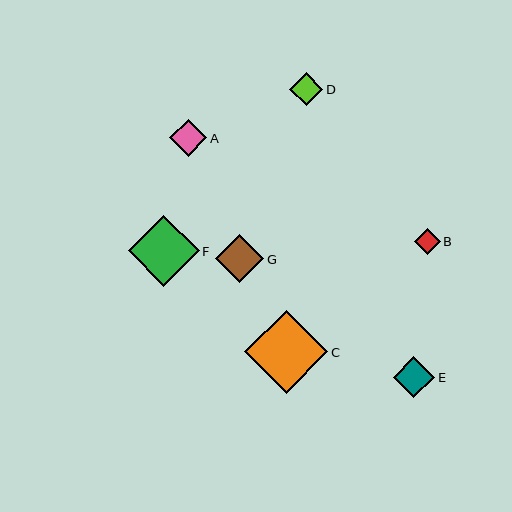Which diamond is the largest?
Diamond C is the largest with a size of approximately 83 pixels.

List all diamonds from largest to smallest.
From largest to smallest: C, F, G, E, A, D, B.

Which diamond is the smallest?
Diamond B is the smallest with a size of approximately 26 pixels.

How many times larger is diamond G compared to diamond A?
Diamond G is approximately 1.3 times the size of diamond A.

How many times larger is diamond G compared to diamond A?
Diamond G is approximately 1.3 times the size of diamond A.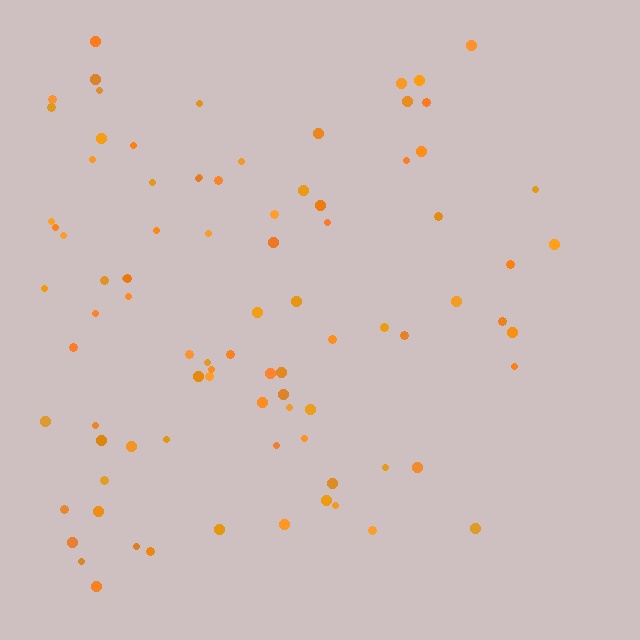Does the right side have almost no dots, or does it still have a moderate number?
Still a moderate number, just noticeably fewer than the left.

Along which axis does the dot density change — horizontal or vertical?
Horizontal.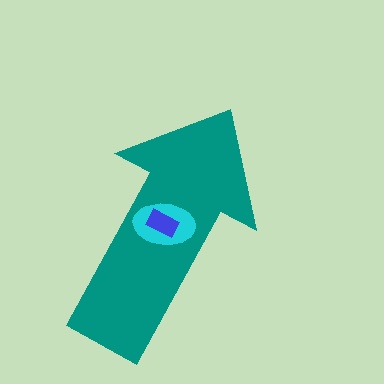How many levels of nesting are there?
3.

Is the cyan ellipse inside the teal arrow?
Yes.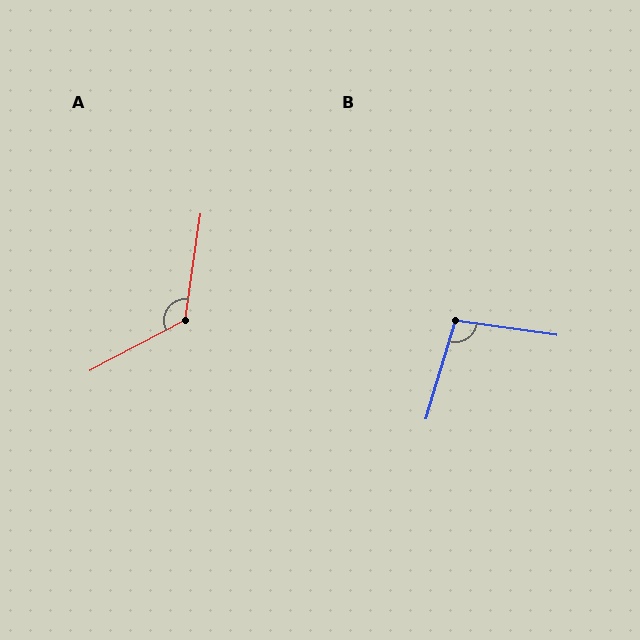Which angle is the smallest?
B, at approximately 99 degrees.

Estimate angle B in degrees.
Approximately 99 degrees.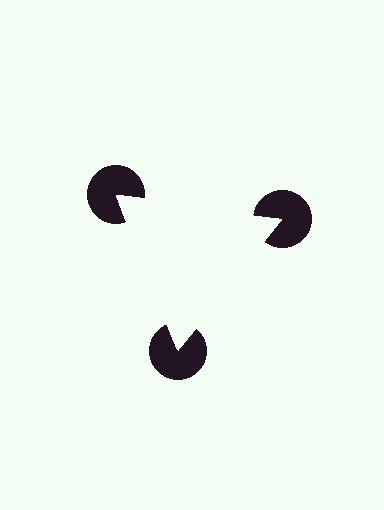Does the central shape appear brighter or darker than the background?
It typically appears slightly brighter than the background, even though no actual brightness change is drawn.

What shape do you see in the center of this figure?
An illusory triangle — its edges are inferred from the aligned wedge cuts in the pac-man discs, not physically drawn.